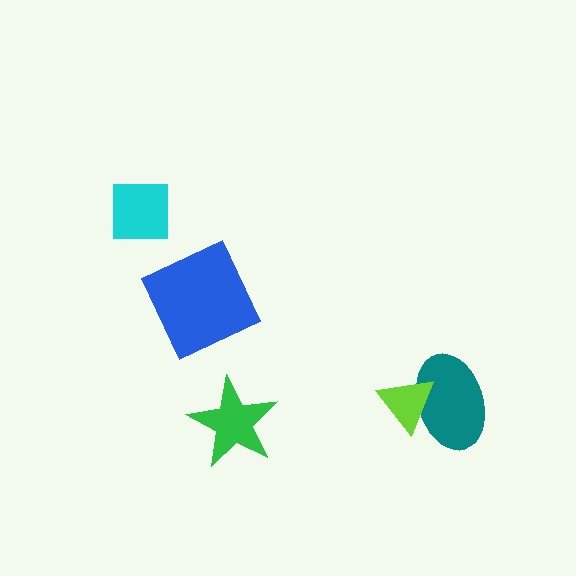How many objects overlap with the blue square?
0 objects overlap with the blue square.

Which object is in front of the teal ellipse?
The lime triangle is in front of the teal ellipse.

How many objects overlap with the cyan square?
0 objects overlap with the cyan square.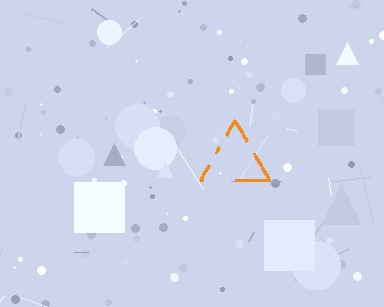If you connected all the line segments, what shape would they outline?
They would outline a triangle.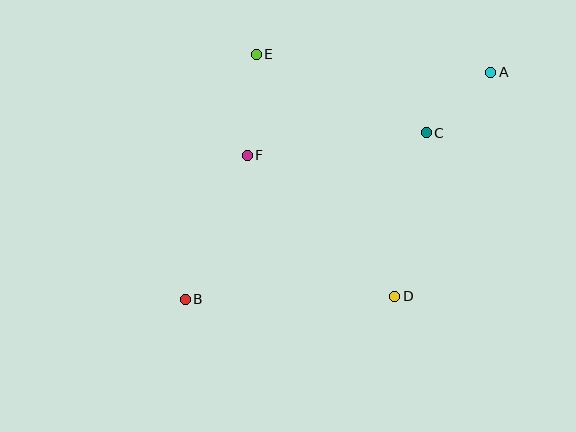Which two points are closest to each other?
Points A and C are closest to each other.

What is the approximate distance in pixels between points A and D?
The distance between A and D is approximately 244 pixels.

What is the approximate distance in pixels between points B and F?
The distance between B and F is approximately 157 pixels.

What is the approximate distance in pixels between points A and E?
The distance between A and E is approximately 235 pixels.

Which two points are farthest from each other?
Points A and B are farthest from each other.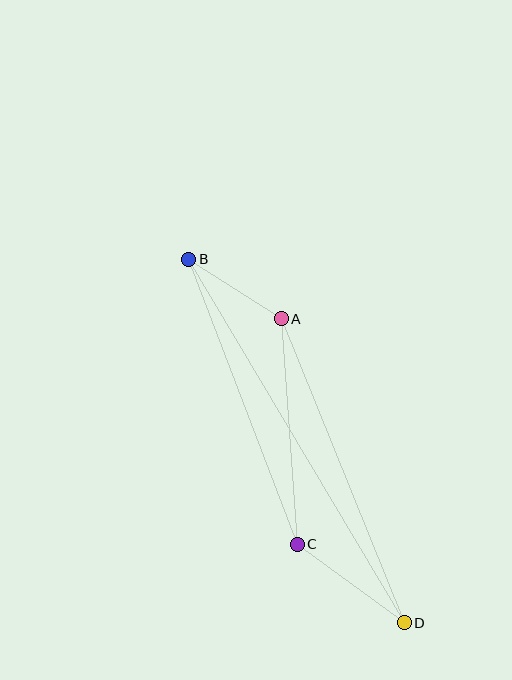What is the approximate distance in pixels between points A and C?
The distance between A and C is approximately 226 pixels.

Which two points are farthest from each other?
Points B and D are farthest from each other.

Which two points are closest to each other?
Points A and B are closest to each other.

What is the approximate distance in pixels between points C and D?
The distance between C and D is approximately 133 pixels.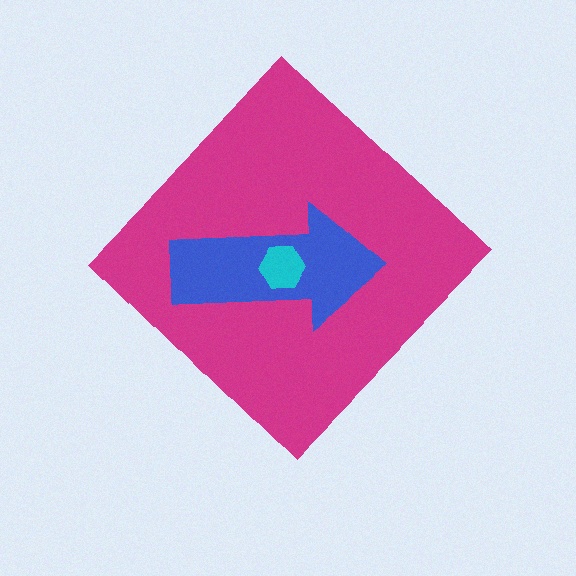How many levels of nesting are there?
3.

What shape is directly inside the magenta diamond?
The blue arrow.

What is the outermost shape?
The magenta diamond.